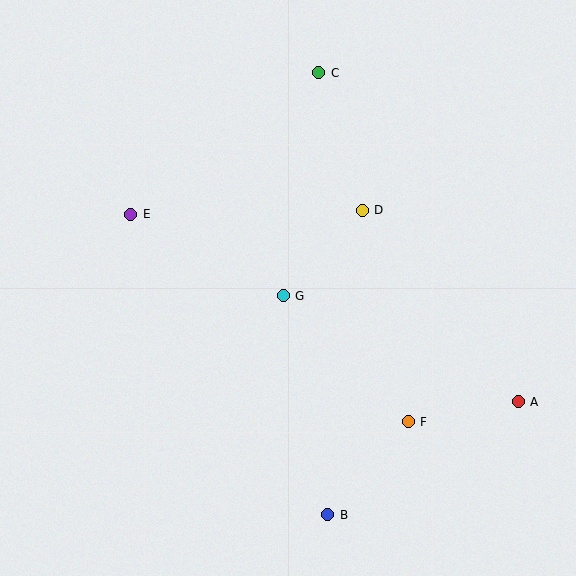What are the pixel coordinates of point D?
Point D is at (362, 210).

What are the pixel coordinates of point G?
Point G is at (283, 296).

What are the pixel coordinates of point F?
Point F is at (408, 422).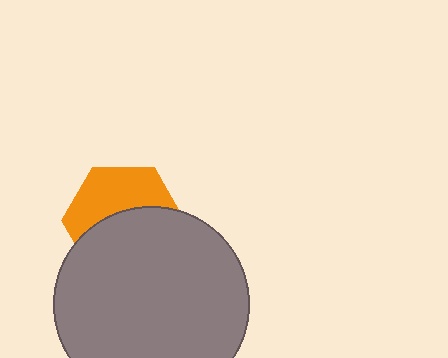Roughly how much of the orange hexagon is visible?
A small part of it is visible (roughly 45%).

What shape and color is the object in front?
The object in front is a gray circle.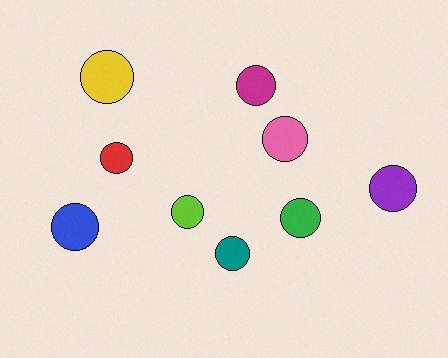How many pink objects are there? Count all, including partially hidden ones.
There is 1 pink object.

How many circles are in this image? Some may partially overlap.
There are 9 circles.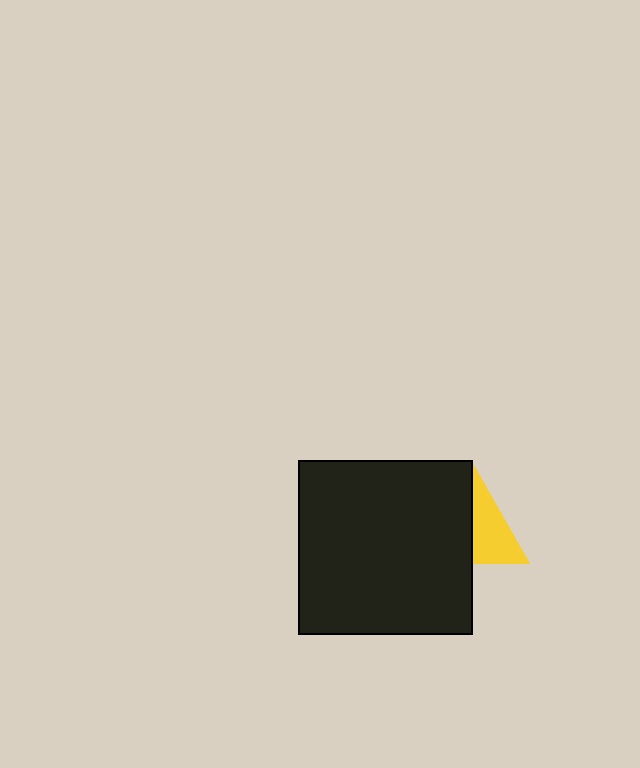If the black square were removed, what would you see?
You would see the complete yellow triangle.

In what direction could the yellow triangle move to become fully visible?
The yellow triangle could move right. That would shift it out from behind the black square entirely.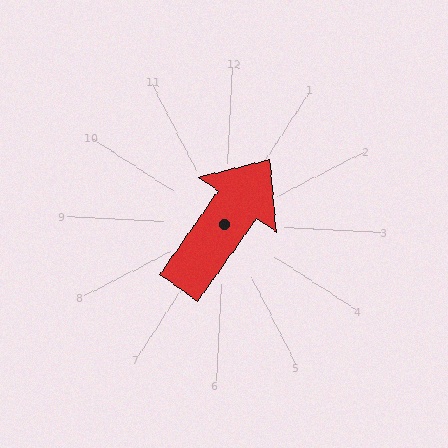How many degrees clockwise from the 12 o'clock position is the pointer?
Approximately 32 degrees.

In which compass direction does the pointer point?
Northeast.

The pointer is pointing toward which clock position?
Roughly 1 o'clock.